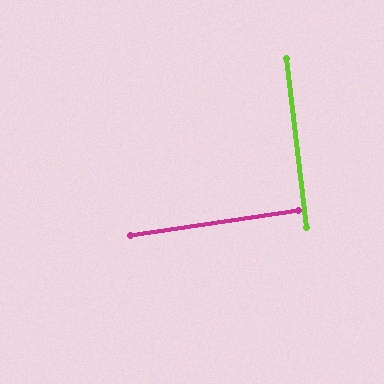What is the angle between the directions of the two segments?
Approximately 89 degrees.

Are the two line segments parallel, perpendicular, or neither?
Perpendicular — they meet at approximately 89°.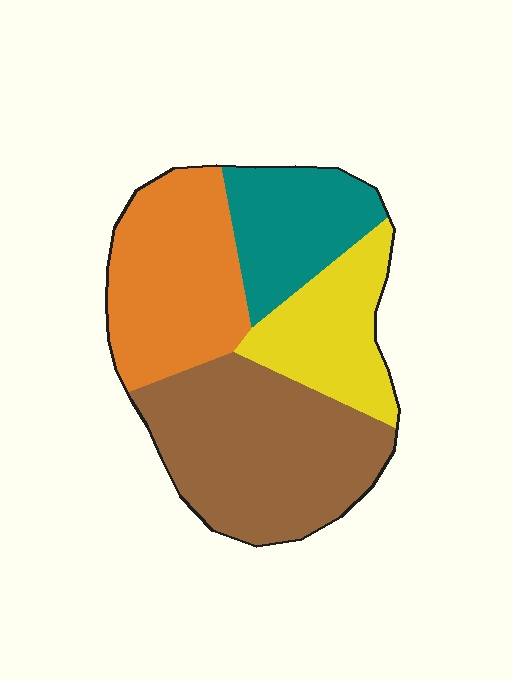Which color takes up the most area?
Brown, at roughly 35%.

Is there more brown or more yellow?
Brown.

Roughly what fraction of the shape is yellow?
Yellow takes up about one fifth (1/5) of the shape.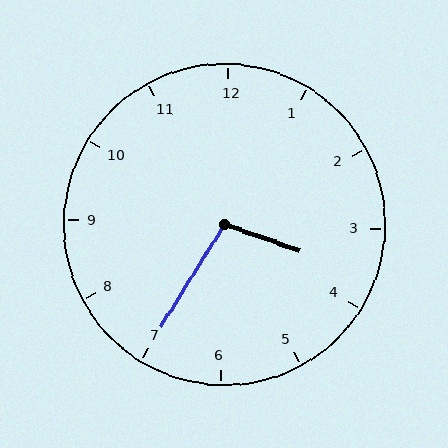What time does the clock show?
3:35.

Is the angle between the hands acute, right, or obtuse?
It is obtuse.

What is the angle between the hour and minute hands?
Approximately 102 degrees.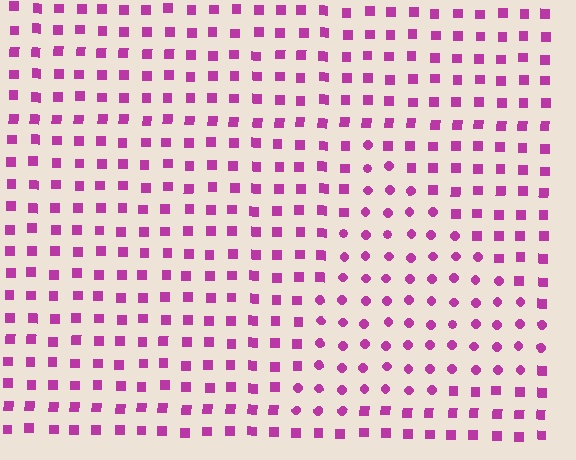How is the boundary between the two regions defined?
The boundary is defined by a change in element shape: circles inside vs. squares outside. All elements share the same color and spacing.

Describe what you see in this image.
The image is filled with small magenta elements arranged in a uniform grid. A triangle-shaped region contains circles, while the surrounding area contains squares. The boundary is defined purely by the change in element shape.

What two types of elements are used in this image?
The image uses circles inside the triangle region and squares outside it.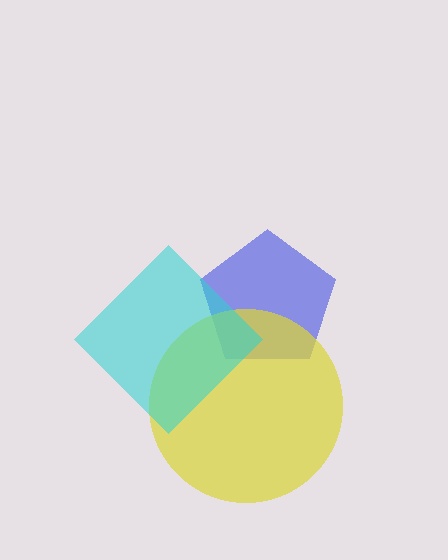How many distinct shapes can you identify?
There are 3 distinct shapes: a blue pentagon, a yellow circle, a cyan diamond.